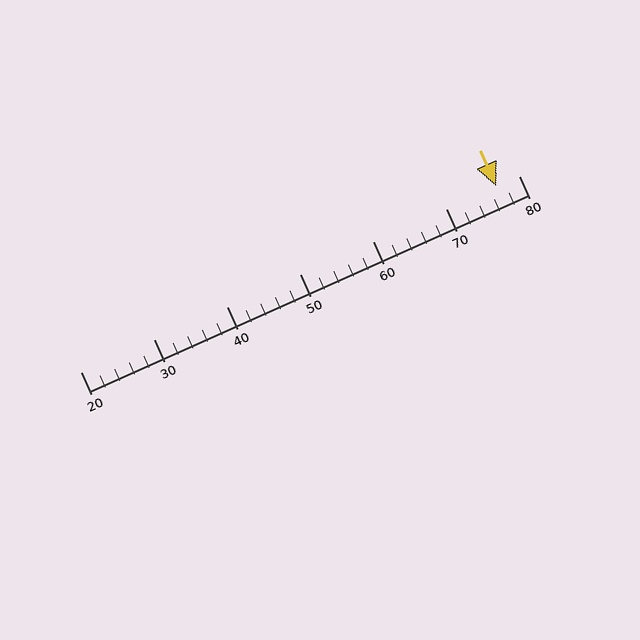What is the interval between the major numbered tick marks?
The major tick marks are spaced 10 units apart.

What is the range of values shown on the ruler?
The ruler shows values from 20 to 80.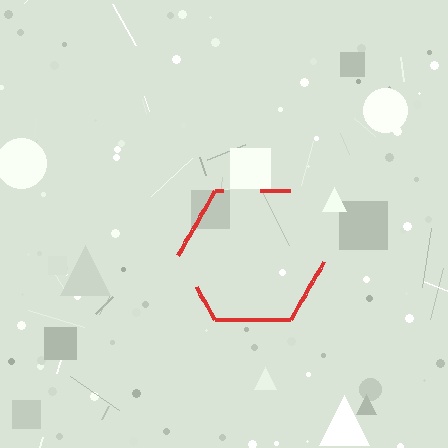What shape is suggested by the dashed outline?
The dashed outline suggests a hexagon.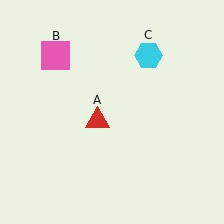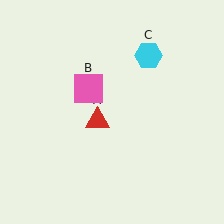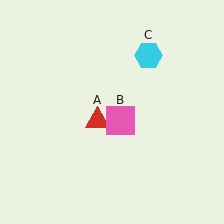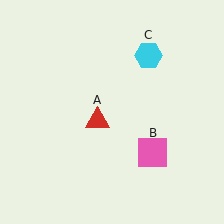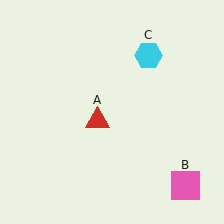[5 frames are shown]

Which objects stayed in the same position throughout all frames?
Red triangle (object A) and cyan hexagon (object C) remained stationary.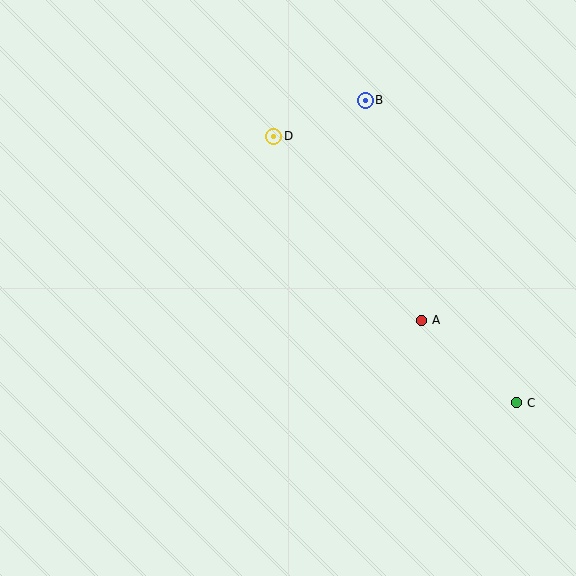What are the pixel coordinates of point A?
Point A is at (422, 320).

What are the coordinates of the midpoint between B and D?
The midpoint between B and D is at (320, 118).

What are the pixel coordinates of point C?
Point C is at (517, 403).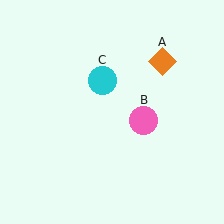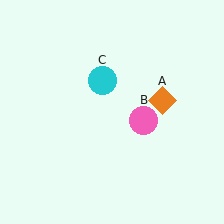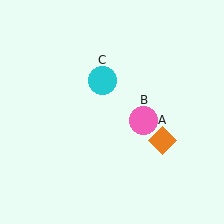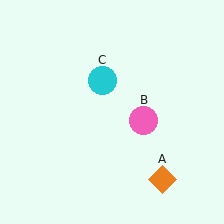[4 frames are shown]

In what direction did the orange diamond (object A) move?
The orange diamond (object A) moved down.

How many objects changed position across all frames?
1 object changed position: orange diamond (object A).